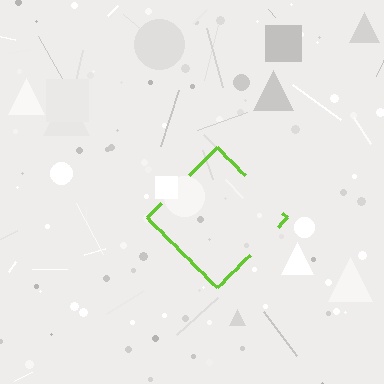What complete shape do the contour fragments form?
The contour fragments form a diamond.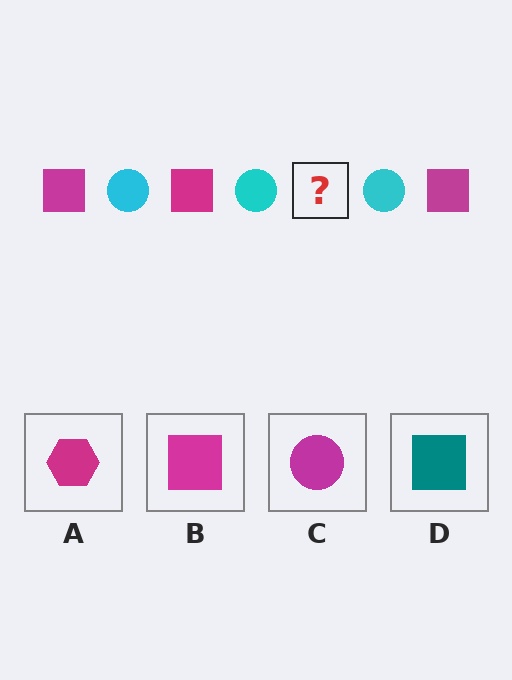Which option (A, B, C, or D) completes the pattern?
B.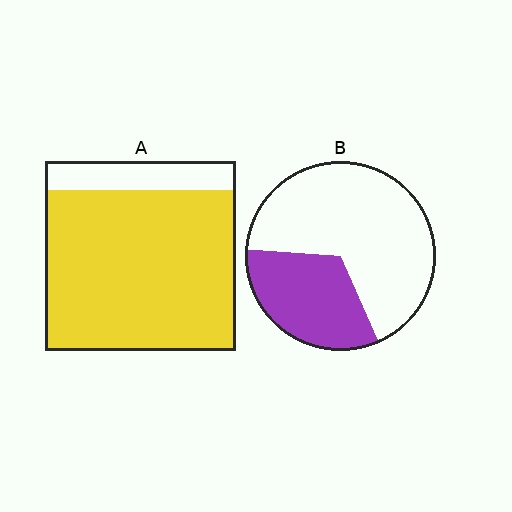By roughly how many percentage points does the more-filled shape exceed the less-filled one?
By roughly 50 percentage points (A over B).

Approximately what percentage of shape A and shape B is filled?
A is approximately 85% and B is approximately 35%.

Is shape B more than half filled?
No.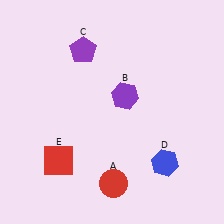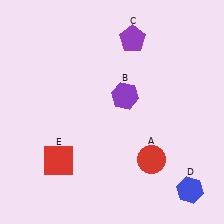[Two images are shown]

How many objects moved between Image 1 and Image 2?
3 objects moved between the two images.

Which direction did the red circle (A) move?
The red circle (A) moved right.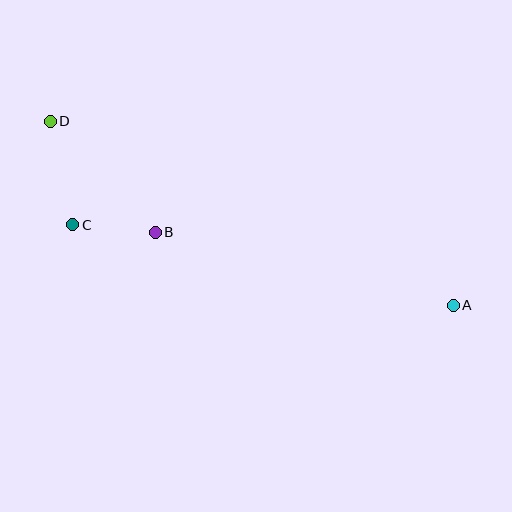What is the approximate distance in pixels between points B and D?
The distance between B and D is approximately 153 pixels.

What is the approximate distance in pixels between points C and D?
The distance between C and D is approximately 106 pixels.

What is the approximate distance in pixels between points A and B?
The distance between A and B is approximately 307 pixels.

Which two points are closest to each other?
Points B and C are closest to each other.